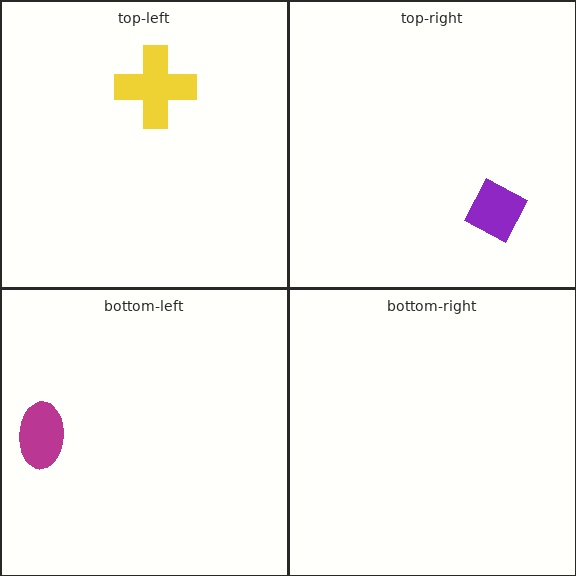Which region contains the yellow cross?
The top-left region.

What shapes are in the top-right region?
The purple diamond.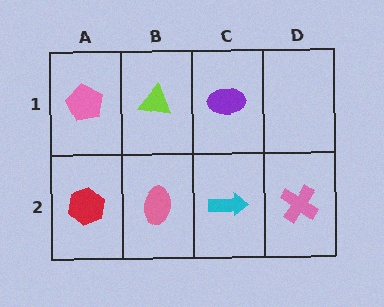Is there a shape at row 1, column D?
No, that cell is empty.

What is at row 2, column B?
A pink ellipse.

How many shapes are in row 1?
3 shapes.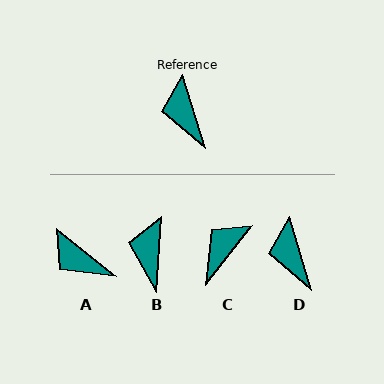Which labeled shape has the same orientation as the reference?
D.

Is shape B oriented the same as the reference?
No, it is off by about 21 degrees.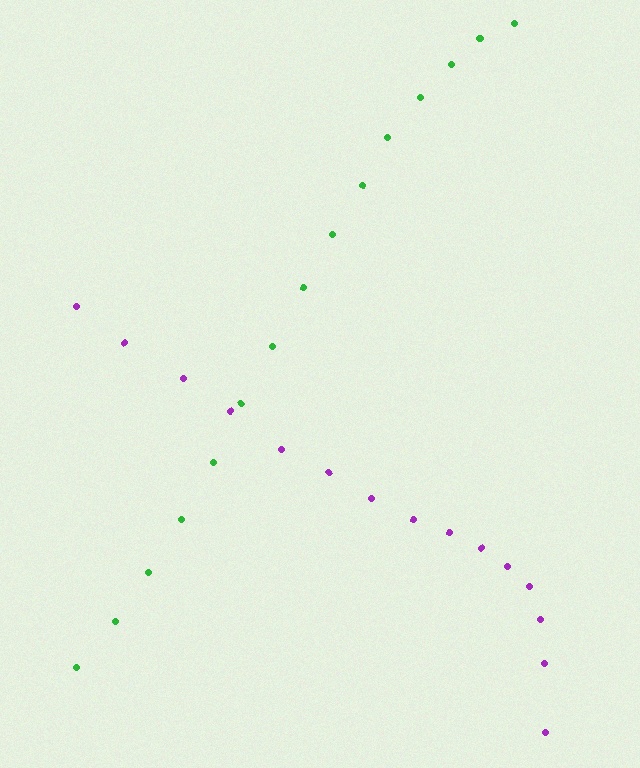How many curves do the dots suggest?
There are 2 distinct paths.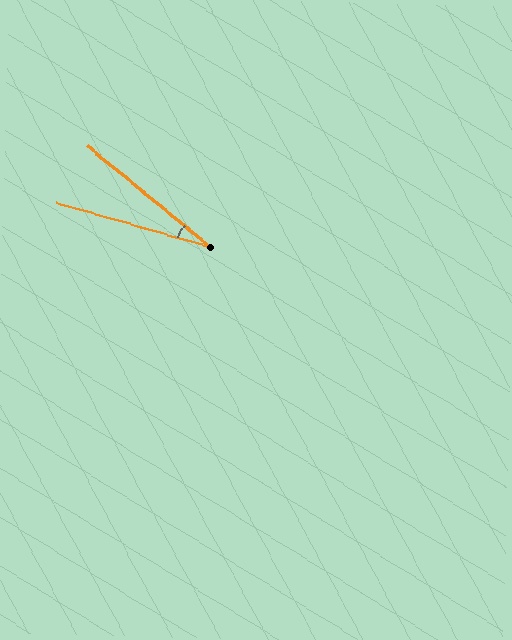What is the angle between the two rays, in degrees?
Approximately 23 degrees.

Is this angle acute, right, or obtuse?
It is acute.